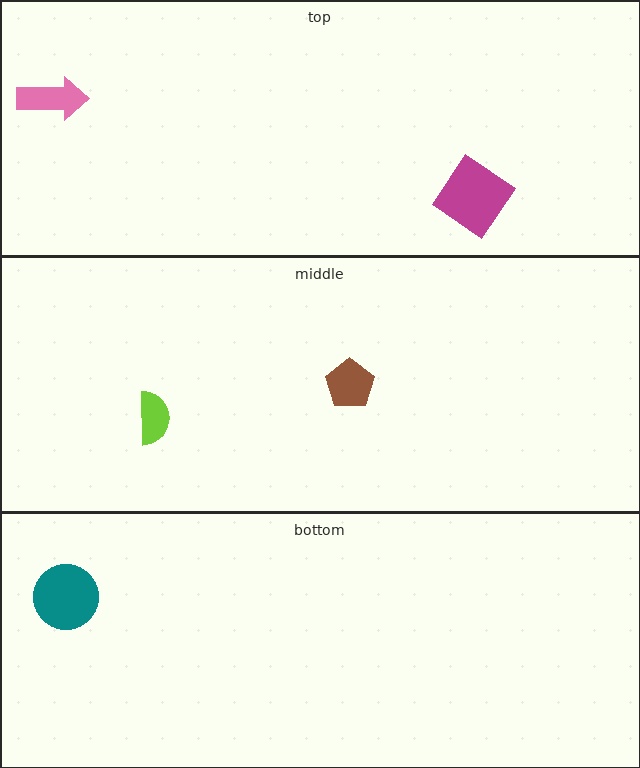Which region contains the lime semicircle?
The middle region.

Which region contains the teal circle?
The bottom region.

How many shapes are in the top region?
2.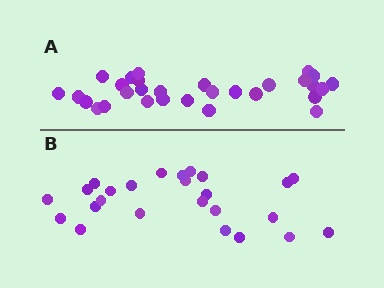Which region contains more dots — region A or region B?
Region A (the top region) has more dots.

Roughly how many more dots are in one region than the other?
Region A has about 5 more dots than region B.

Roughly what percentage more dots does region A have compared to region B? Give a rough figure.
About 20% more.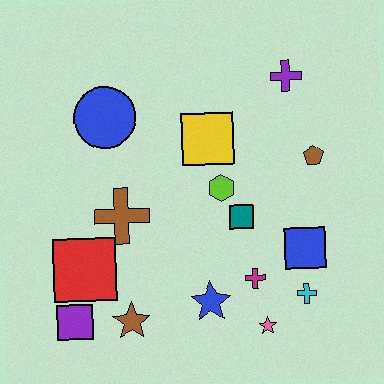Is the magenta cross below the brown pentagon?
Yes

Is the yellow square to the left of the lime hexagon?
Yes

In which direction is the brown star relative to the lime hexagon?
The brown star is below the lime hexagon.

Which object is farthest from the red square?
The purple cross is farthest from the red square.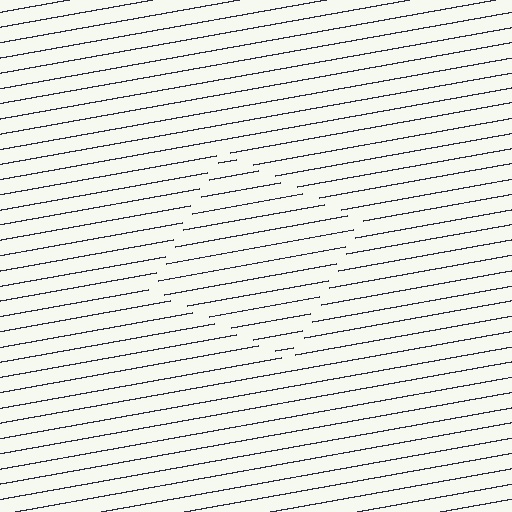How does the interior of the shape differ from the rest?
The interior of the shape contains the same grating, shifted by half a period — the contour is defined by the phase discontinuity where line-ends from the inner and outer gratings abut.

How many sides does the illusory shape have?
4 sides — the line-ends trace a square.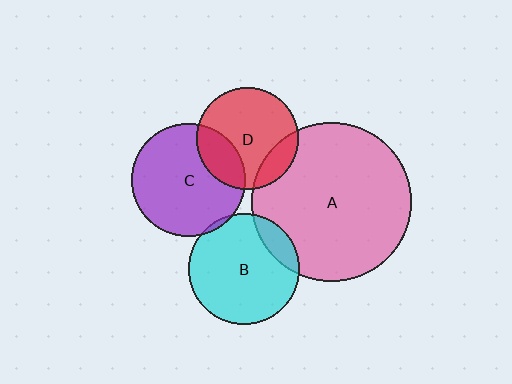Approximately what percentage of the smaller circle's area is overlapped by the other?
Approximately 15%.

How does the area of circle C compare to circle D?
Approximately 1.2 times.